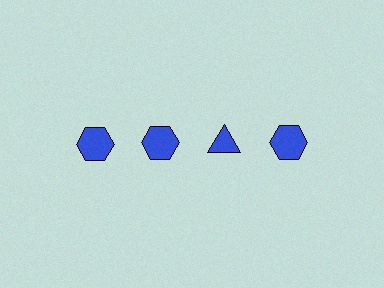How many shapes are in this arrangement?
There are 4 shapes arranged in a grid pattern.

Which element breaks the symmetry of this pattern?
The blue triangle in the top row, center column breaks the symmetry. All other shapes are blue hexagons.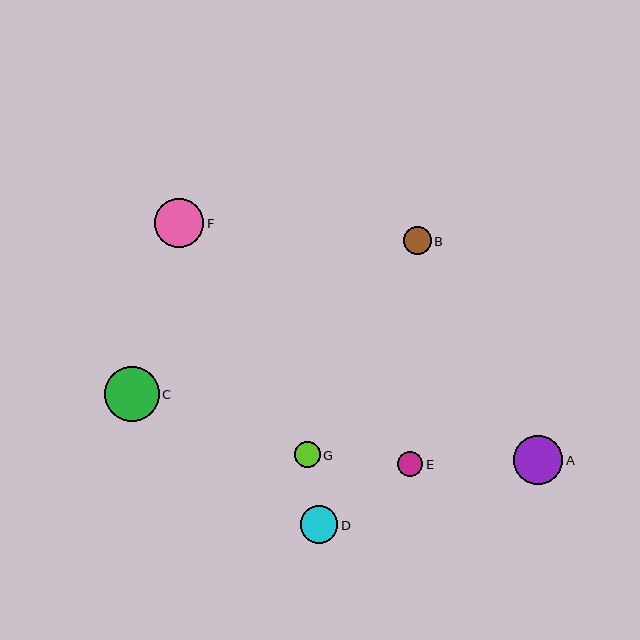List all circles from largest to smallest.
From largest to smallest: C, A, F, D, B, G, E.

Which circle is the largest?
Circle C is the largest with a size of approximately 55 pixels.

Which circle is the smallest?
Circle E is the smallest with a size of approximately 25 pixels.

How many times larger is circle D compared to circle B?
Circle D is approximately 1.3 times the size of circle B.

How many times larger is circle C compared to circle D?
Circle C is approximately 1.5 times the size of circle D.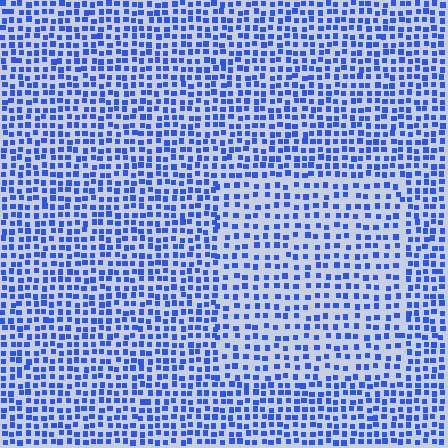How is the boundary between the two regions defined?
The boundary is defined by a change in element density (approximately 1.5x ratio). All elements are the same color, size, and shape.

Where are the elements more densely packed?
The elements are more densely packed outside the rectangle boundary.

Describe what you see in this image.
The image contains small blue elements arranged at two different densities. A rectangle-shaped region is visible where the elements are less densely packed than the surrounding area.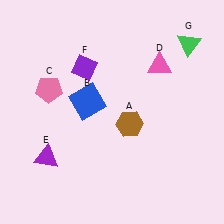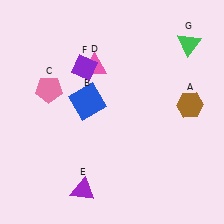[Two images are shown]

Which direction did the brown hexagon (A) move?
The brown hexagon (A) moved right.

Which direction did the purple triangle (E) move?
The purple triangle (E) moved right.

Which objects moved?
The objects that moved are: the brown hexagon (A), the pink triangle (D), the purple triangle (E).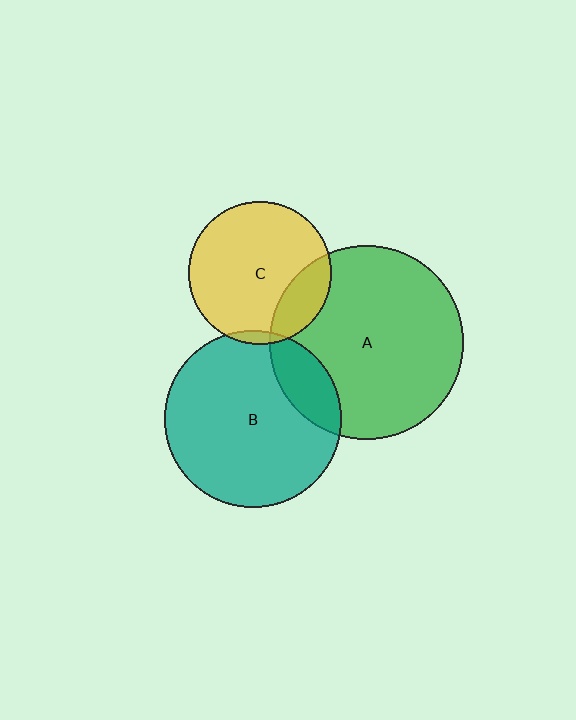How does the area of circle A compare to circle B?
Approximately 1.2 times.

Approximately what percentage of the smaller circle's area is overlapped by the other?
Approximately 15%.